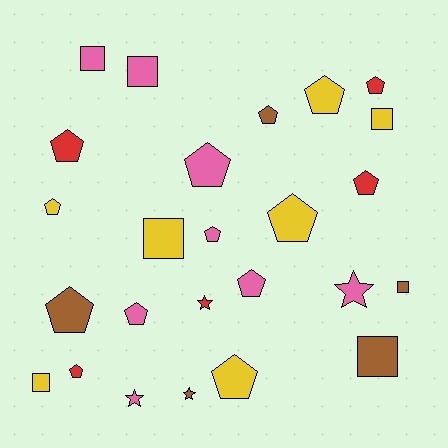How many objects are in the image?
There are 25 objects.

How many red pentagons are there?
There are 4 red pentagons.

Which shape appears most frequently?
Pentagon, with 14 objects.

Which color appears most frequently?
Pink, with 8 objects.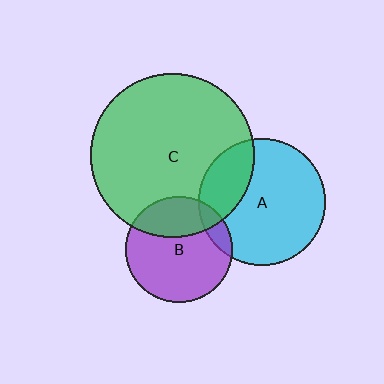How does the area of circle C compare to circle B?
Approximately 2.4 times.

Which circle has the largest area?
Circle C (green).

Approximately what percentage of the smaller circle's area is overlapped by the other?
Approximately 10%.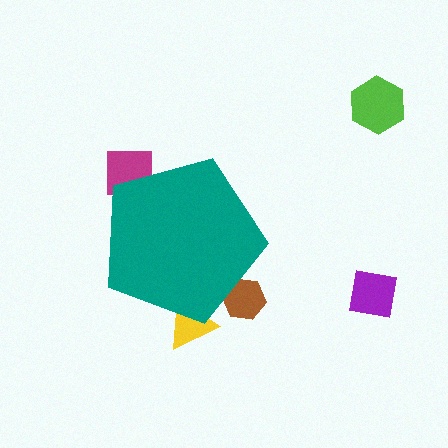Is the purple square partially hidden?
No, the purple square is fully visible.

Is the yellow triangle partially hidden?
Yes, the yellow triangle is partially hidden behind the teal pentagon.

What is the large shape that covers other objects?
A teal pentagon.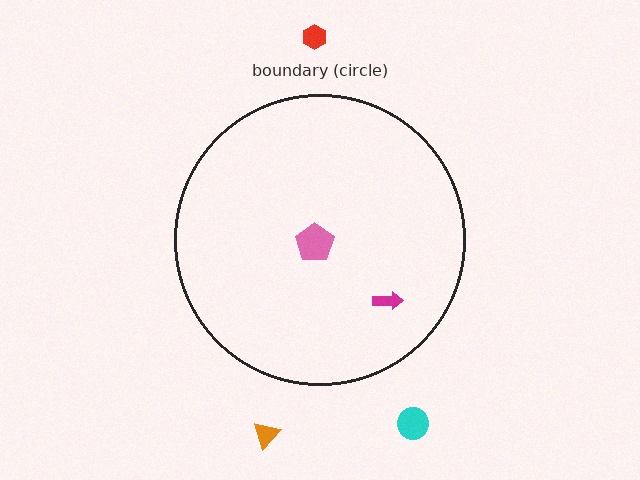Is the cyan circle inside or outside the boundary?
Outside.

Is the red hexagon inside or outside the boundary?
Outside.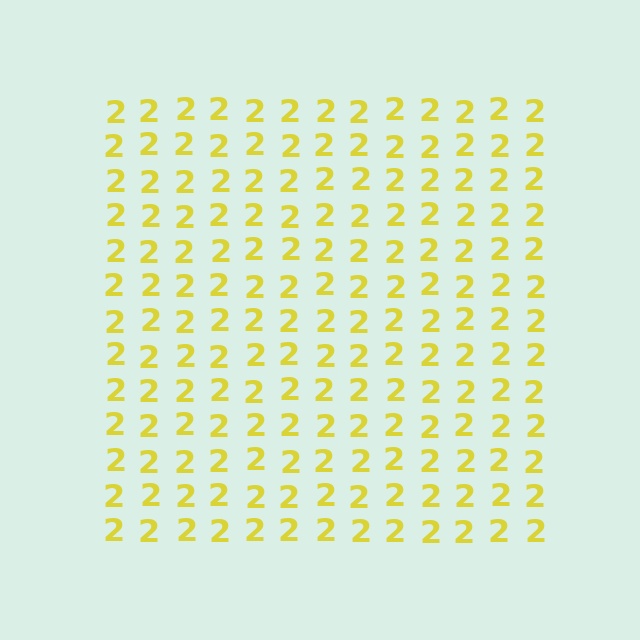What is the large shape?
The large shape is a square.